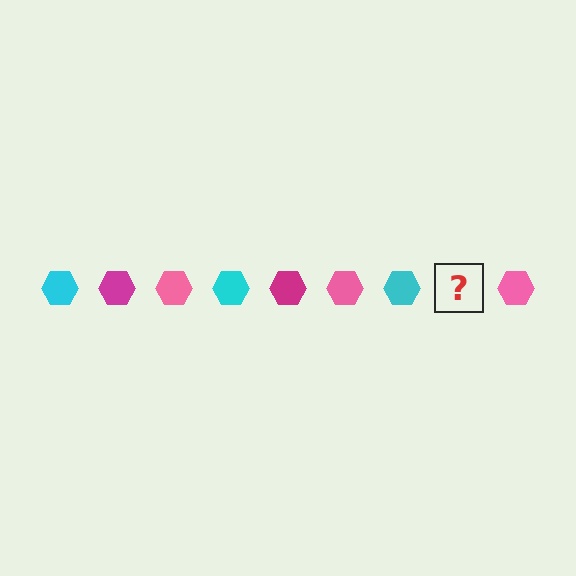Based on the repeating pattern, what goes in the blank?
The blank should be a magenta hexagon.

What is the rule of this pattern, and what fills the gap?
The rule is that the pattern cycles through cyan, magenta, pink hexagons. The gap should be filled with a magenta hexagon.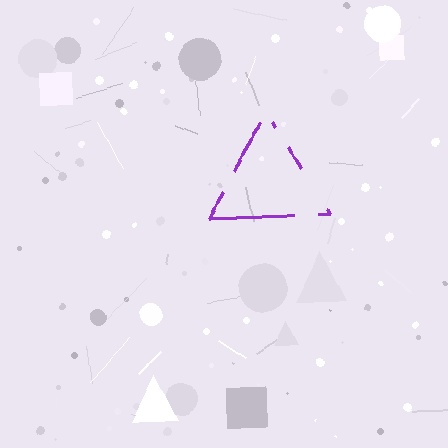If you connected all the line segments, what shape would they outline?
They would outline a triangle.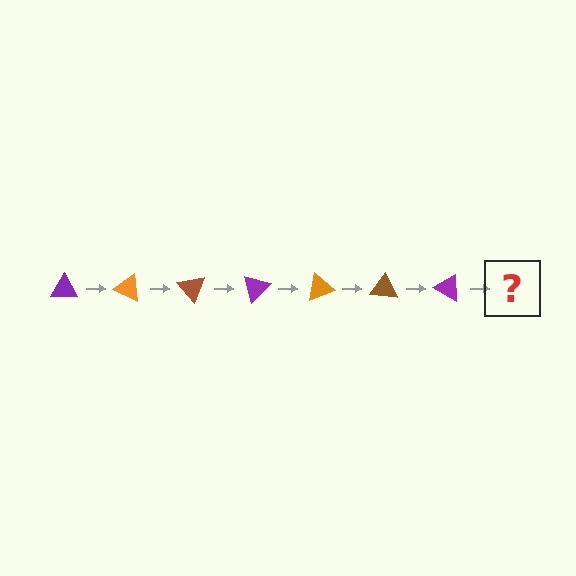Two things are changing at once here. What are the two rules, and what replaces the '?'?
The two rules are that it rotates 25 degrees each step and the color cycles through purple, orange, and brown. The '?' should be an orange triangle, rotated 175 degrees from the start.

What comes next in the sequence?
The next element should be an orange triangle, rotated 175 degrees from the start.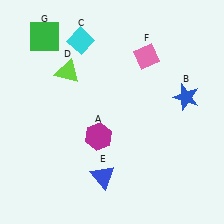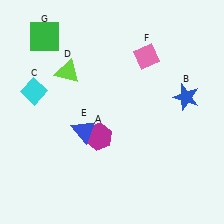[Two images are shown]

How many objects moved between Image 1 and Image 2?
2 objects moved between the two images.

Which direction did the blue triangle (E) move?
The blue triangle (E) moved up.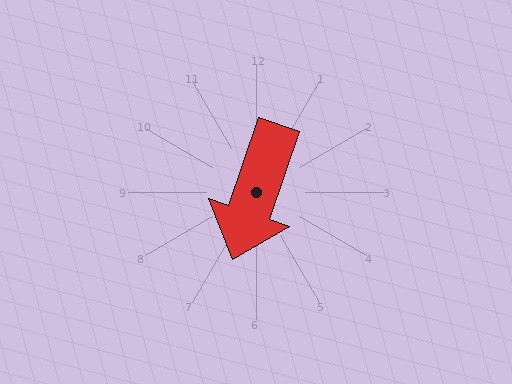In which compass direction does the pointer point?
South.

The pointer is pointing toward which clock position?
Roughly 7 o'clock.